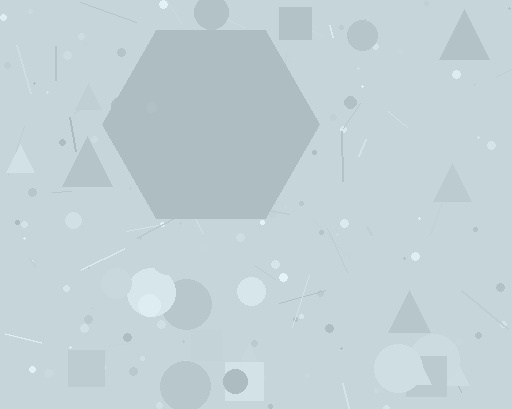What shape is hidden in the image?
A hexagon is hidden in the image.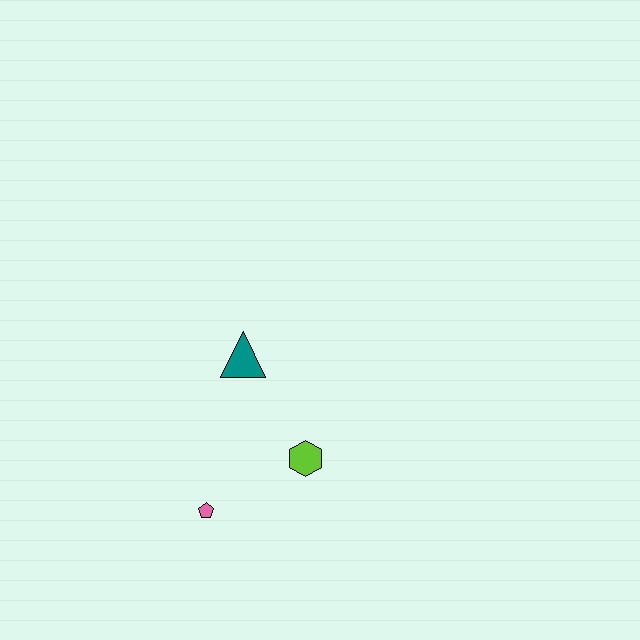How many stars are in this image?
There are no stars.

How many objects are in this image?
There are 3 objects.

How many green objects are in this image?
There are no green objects.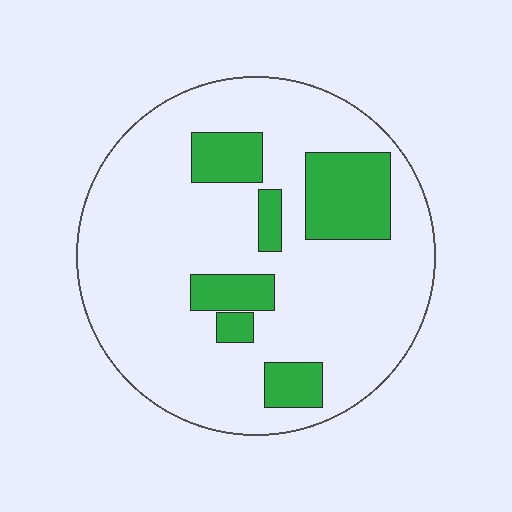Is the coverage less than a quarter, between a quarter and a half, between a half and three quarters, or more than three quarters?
Less than a quarter.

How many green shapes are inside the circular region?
6.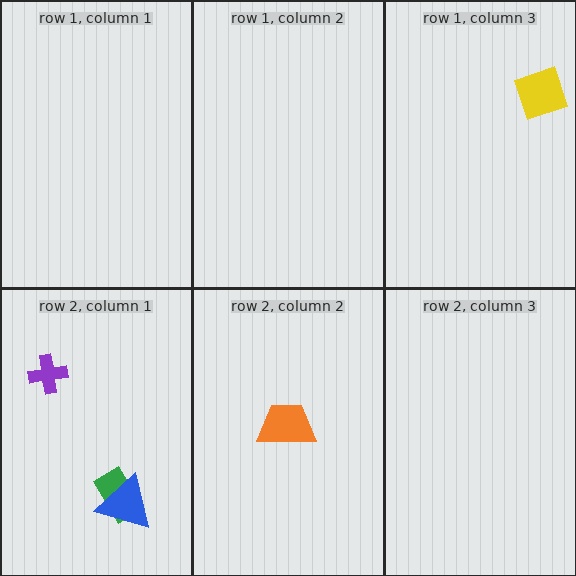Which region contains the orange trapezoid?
The row 2, column 2 region.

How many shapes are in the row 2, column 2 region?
1.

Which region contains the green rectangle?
The row 2, column 1 region.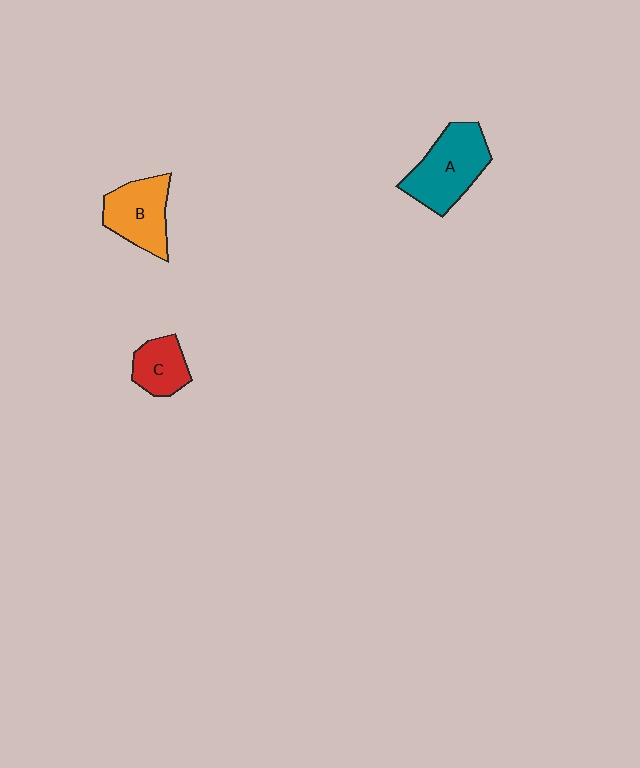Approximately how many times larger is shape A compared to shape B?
Approximately 1.2 times.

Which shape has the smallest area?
Shape C (red).